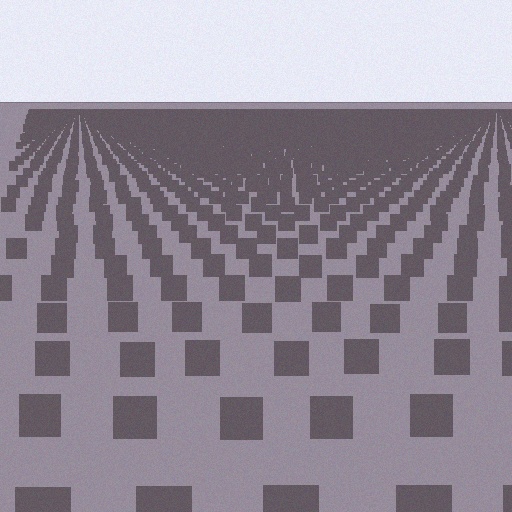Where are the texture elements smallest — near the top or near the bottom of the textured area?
Near the top.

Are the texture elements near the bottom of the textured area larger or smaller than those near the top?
Larger. Near the bottom, elements are closer to the viewer and appear at a bigger on-screen size.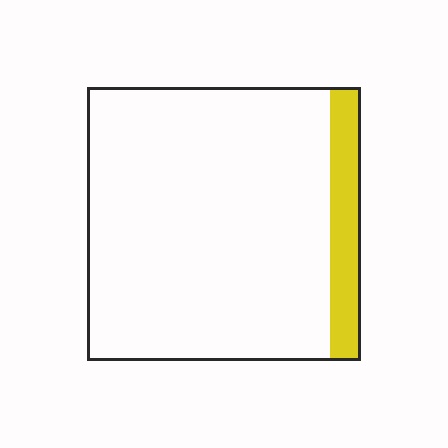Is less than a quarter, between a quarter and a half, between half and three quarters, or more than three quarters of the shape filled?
Less than a quarter.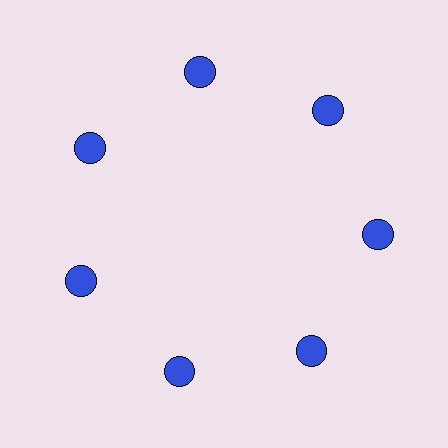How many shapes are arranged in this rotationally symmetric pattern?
There are 7 shapes, arranged in 7 groups of 1.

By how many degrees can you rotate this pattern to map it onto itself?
The pattern maps onto itself every 51 degrees of rotation.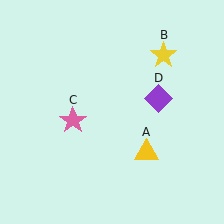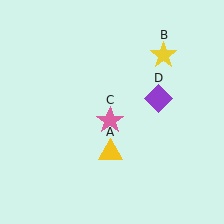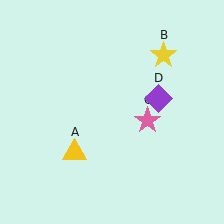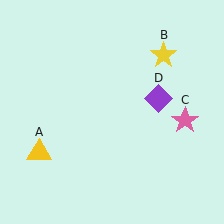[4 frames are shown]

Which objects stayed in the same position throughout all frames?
Yellow star (object B) and purple diamond (object D) remained stationary.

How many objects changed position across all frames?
2 objects changed position: yellow triangle (object A), pink star (object C).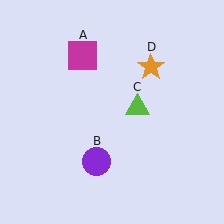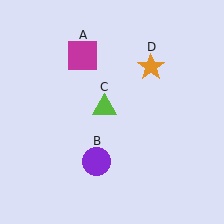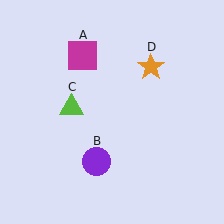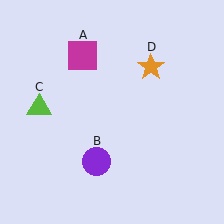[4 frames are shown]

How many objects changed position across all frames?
1 object changed position: lime triangle (object C).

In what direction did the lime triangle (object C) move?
The lime triangle (object C) moved left.